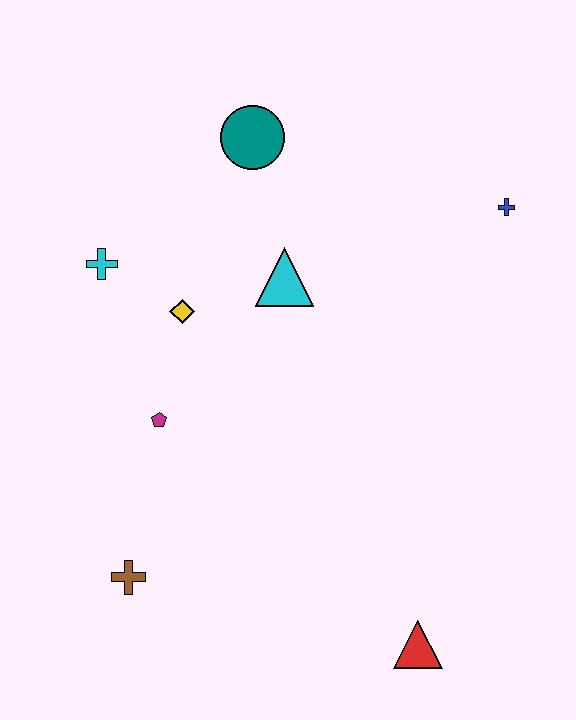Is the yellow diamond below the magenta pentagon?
No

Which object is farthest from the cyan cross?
The red triangle is farthest from the cyan cross.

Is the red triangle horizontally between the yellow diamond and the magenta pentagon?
No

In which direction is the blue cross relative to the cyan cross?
The blue cross is to the right of the cyan cross.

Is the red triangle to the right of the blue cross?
No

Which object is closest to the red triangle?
The brown cross is closest to the red triangle.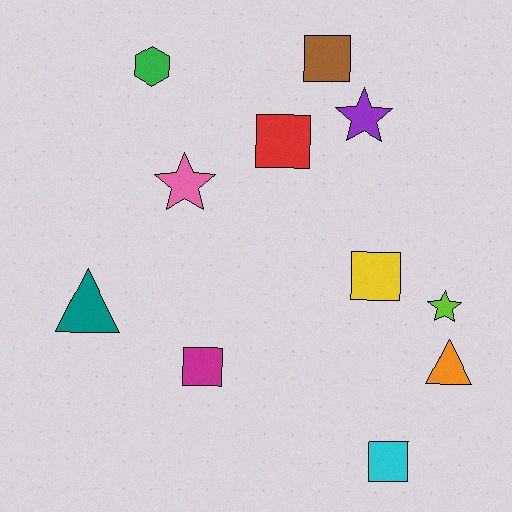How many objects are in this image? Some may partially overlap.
There are 11 objects.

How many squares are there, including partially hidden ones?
There are 5 squares.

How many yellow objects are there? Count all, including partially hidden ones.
There is 1 yellow object.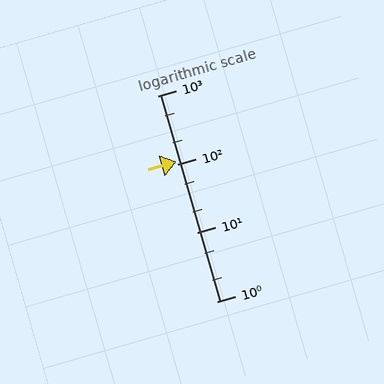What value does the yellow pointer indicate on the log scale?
The pointer indicates approximately 110.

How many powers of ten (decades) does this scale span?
The scale spans 3 decades, from 1 to 1000.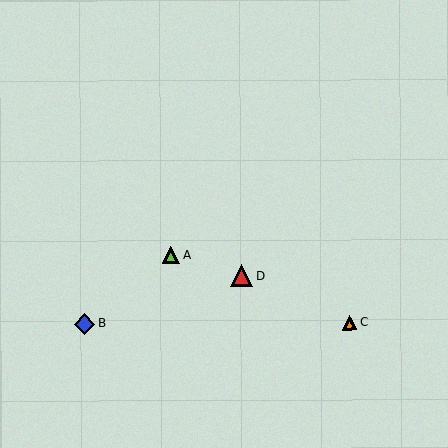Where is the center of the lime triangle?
The center of the lime triangle is at (171, 255).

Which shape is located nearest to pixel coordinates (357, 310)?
The orange triangle (labeled C) at (350, 323) is nearest to that location.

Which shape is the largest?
The red triangle (labeled D) is the largest.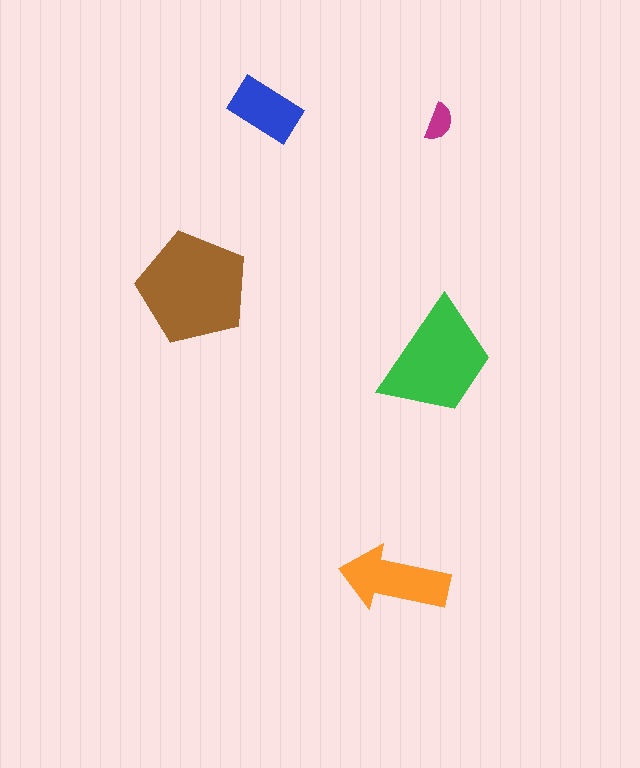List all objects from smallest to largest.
The magenta semicircle, the blue rectangle, the orange arrow, the green trapezoid, the brown pentagon.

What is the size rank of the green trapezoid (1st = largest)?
2nd.